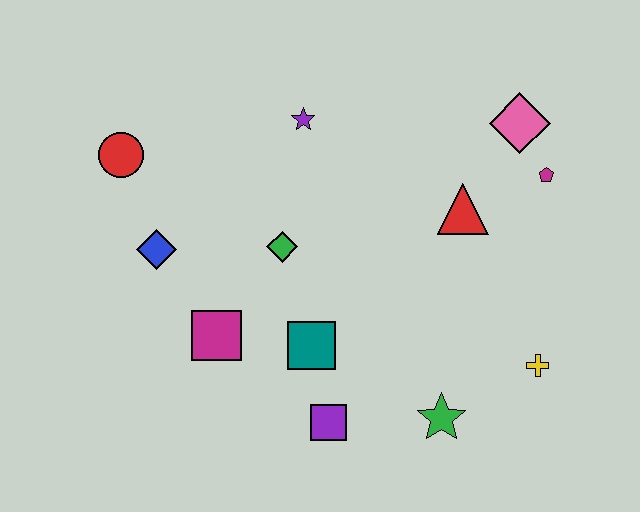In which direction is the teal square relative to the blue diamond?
The teal square is to the right of the blue diamond.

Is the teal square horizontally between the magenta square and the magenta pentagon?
Yes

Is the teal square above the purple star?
No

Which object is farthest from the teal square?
The pink diamond is farthest from the teal square.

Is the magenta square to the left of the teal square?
Yes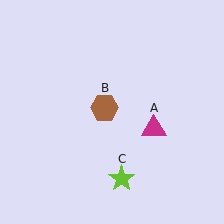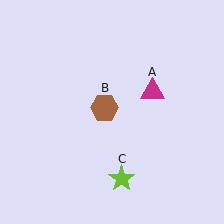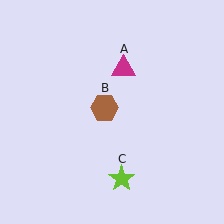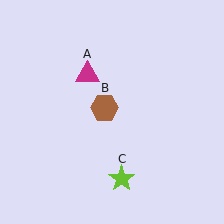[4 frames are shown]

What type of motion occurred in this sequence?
The magenta triangle (object A) rotated counterclockwise around the center of the scene.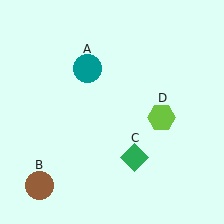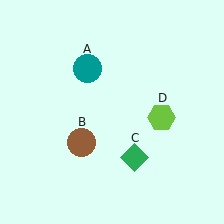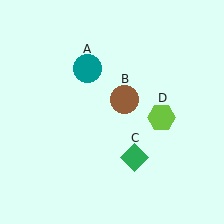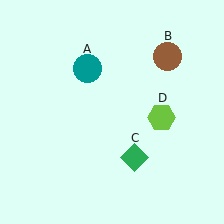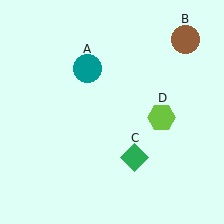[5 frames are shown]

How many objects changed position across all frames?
1 object changed position: brown circle (object B).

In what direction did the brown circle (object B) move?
The brown circle (object B) moved up and to the right.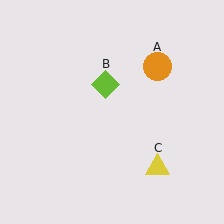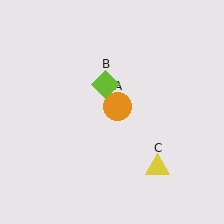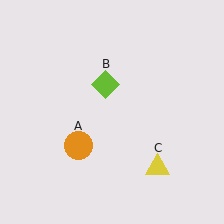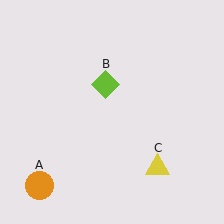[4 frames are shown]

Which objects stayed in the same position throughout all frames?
Lime diamond (object B) and yellow triangle (object C) remained stationary.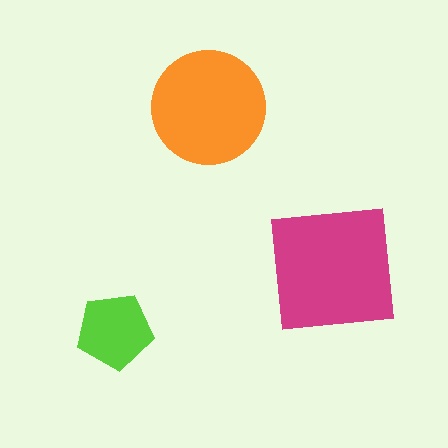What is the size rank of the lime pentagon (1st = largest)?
3rd.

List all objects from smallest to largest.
The lime pentagon, the orange circle, the magenta square.